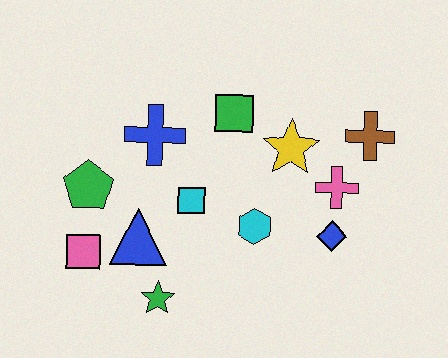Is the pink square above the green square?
No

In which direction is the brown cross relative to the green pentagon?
The brown cross is to the right of the green pentagon.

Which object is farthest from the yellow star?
The pink square is farthest from the yellow star.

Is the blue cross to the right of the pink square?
Yes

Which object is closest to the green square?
The yellow star is closest to the green square.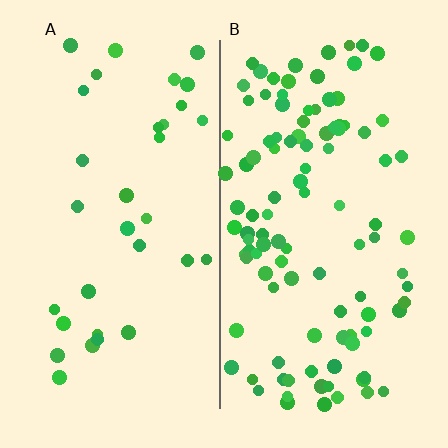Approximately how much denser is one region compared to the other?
Approximately 3.2× — region B over region A.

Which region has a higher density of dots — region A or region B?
B (the right).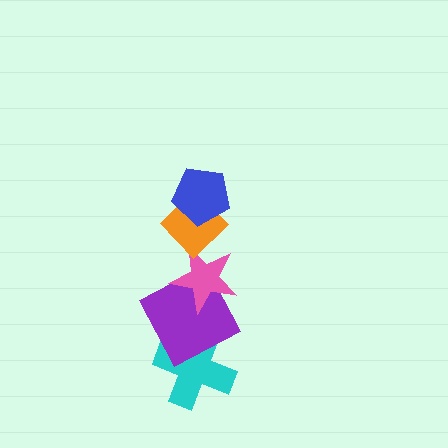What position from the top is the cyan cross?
The cyan cross is 5th from the top.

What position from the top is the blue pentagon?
The blue pentagon is 1st from the top.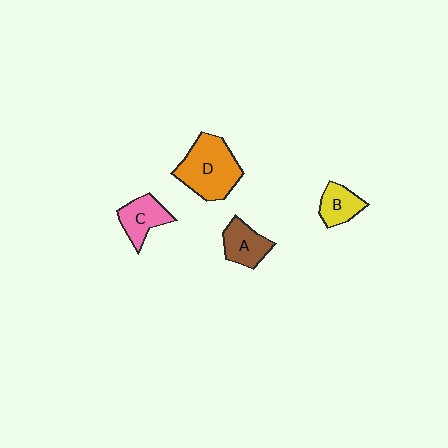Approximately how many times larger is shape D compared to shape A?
Approximately 1.9 times.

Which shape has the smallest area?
Shape B (yellow).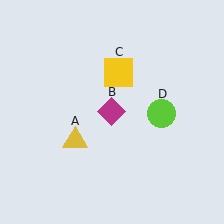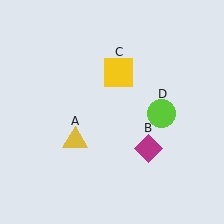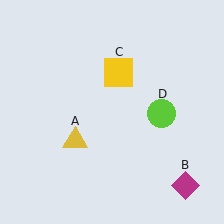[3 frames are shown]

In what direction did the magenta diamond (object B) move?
The magenta diamond (object B) moved down and to the right.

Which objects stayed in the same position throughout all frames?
Yellow triangle (object A) and yellow square (object C) and lime circle (object D) remained stationary.